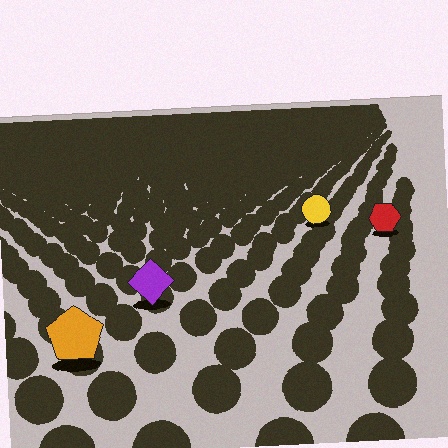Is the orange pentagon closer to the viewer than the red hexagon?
Yes. The orange pentagon is closer — you can tell from the texture gradient: the ground texture is coarser near it.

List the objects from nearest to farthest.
From nearest to farthest: the orange pentagon, the purple diamond, the red hexagon, the yellow circle.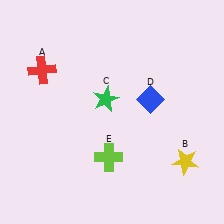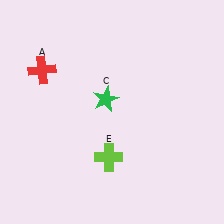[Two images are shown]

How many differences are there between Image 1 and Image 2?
There are 2 differences between the two images.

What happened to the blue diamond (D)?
The blue diamond (D) was removed in Image 2. It was in the top-right area of Image 1.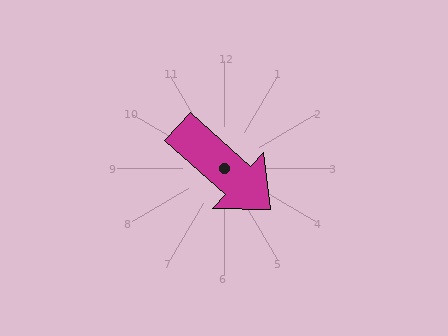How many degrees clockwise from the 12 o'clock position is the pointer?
Approximately 132 degrees.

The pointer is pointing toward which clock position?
Roughly 4 o'clock.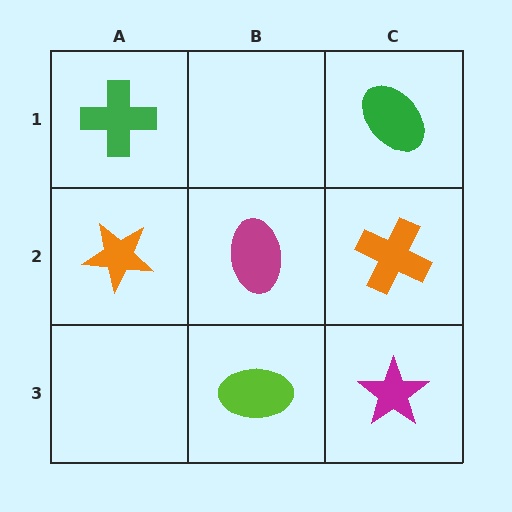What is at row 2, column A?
An orange star.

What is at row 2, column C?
An orange cross.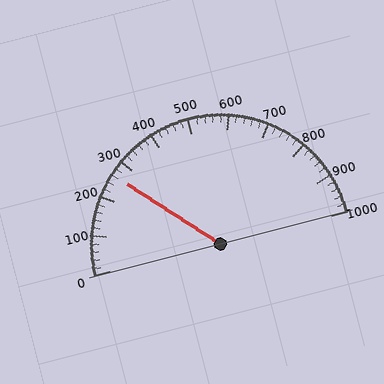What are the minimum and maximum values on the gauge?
The gauge ranges from 0 to 1000.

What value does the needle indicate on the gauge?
The needle indicates approximately 260.